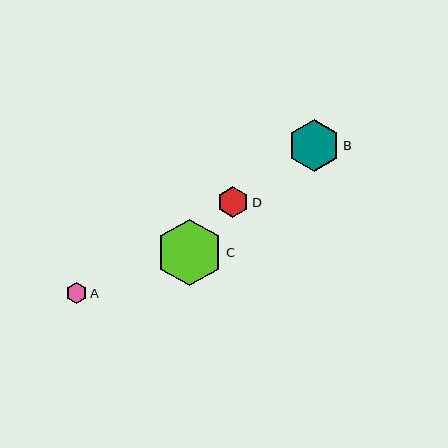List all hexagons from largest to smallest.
From largest to smallest: C, B, D, A.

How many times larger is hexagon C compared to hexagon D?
Hexagon C is approximately 2.1 times the size of hexagon D.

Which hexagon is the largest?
Hexagon C is the largest with a size of approximately 67 pixels.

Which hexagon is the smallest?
Hexagon A is the smallest with a size of approximately 21 pixels.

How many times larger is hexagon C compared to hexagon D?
Hexagon C is approximately 2.1 times the size of hexagon D.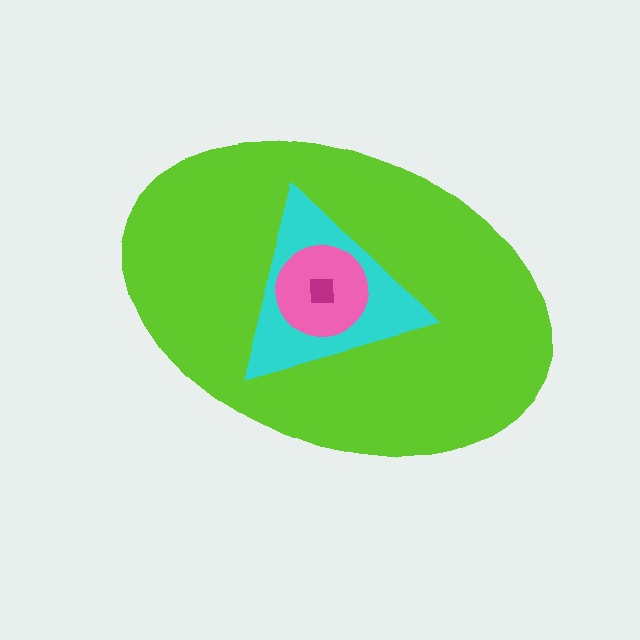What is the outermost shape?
The lime ellipse.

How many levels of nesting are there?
4.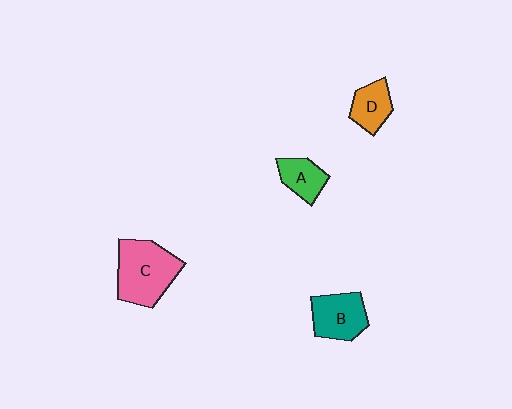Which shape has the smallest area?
Shape A (green).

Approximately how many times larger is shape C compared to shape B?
Approximately 1.4 times.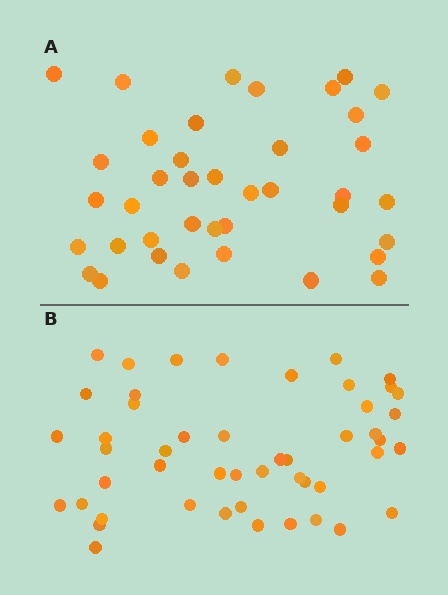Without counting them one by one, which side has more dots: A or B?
Region B (the bottom region) has more dots.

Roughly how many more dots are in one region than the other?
Region B has roughly 10 or so more dots than region A.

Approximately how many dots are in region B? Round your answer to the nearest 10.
About 50 dots. (The exact count is 49, which rounds to 50.)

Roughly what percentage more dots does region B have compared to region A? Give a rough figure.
About 25% more.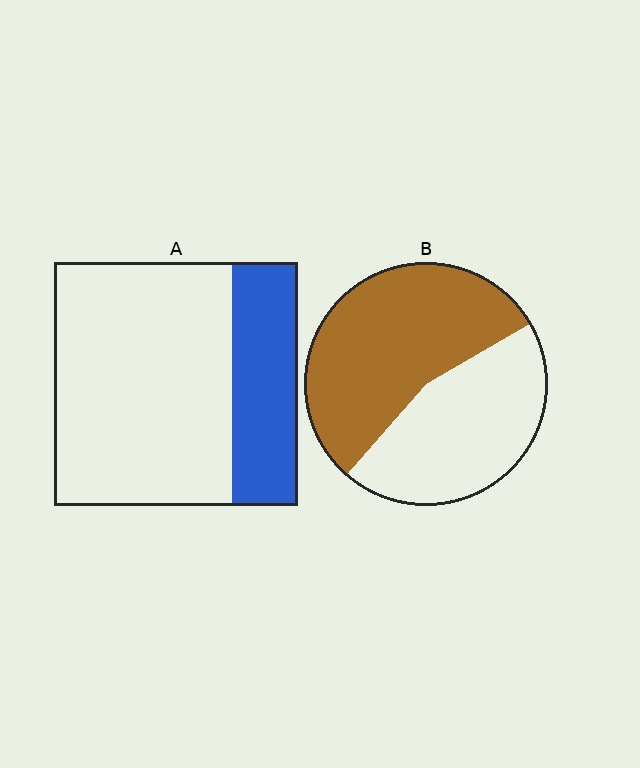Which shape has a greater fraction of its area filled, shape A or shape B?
Shape B.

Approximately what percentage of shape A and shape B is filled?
A is approximately 25% and B is approximately 55%.